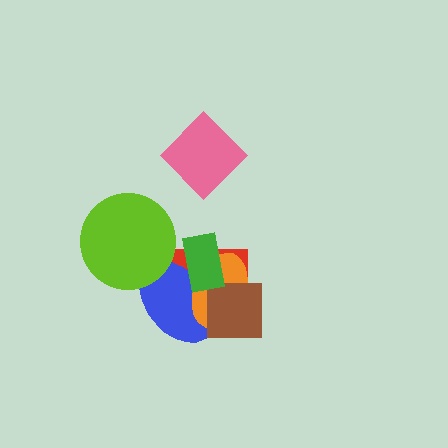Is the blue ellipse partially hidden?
Yes, it is partially covered by another shape.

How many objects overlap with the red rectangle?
5 objects overlap with the red rectangle.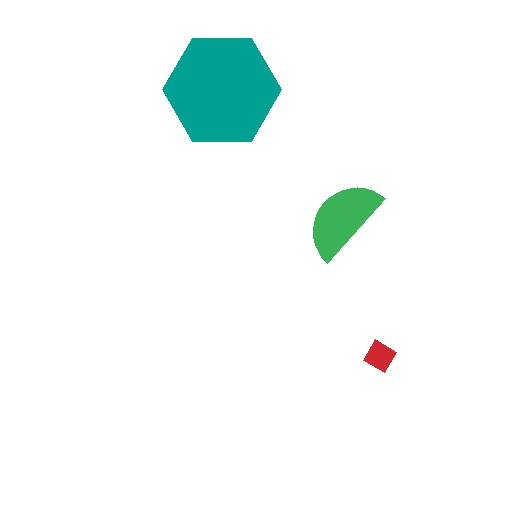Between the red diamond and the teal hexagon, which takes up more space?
The teal hexagon.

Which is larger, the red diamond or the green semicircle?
The green semicircle.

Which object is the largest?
The teal hexagon.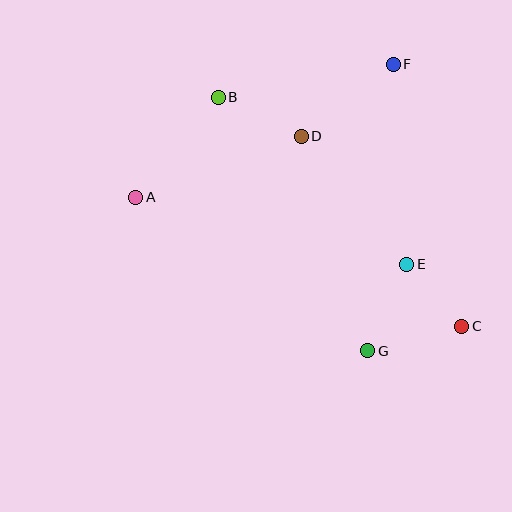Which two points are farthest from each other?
Points A and C are farthest from each other.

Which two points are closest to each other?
Points C and E are closest to each other.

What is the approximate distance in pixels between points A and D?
The distance between A and D is approximately 176 pixels.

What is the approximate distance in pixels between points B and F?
The distance between B and F is approximately 178 pixels.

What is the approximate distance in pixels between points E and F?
The distance between E and F is approximately 200 pixels.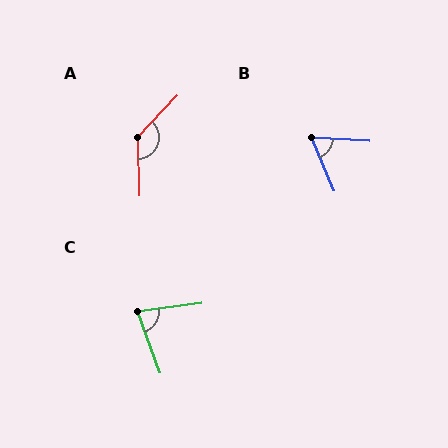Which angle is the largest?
A, at approximately 134 degrees.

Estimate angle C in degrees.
Approximately 78 degrees.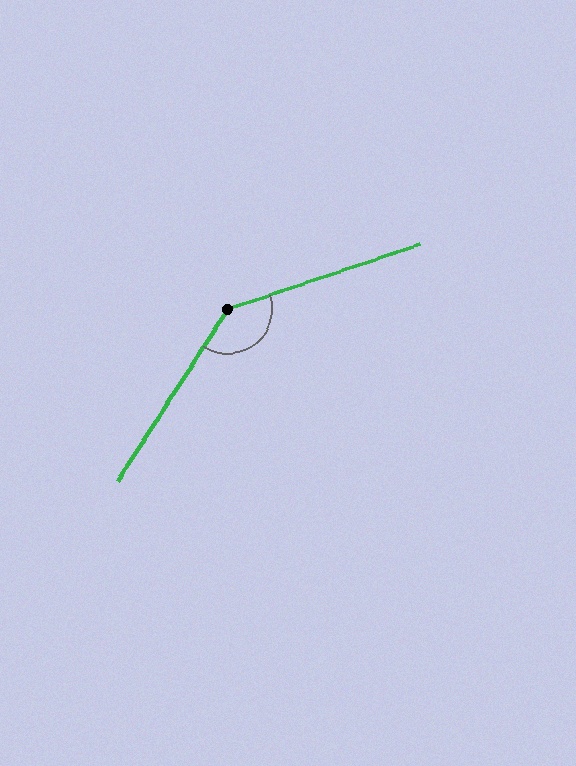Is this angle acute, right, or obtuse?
It is obtuse.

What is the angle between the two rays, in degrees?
Approximately 141 degrees.